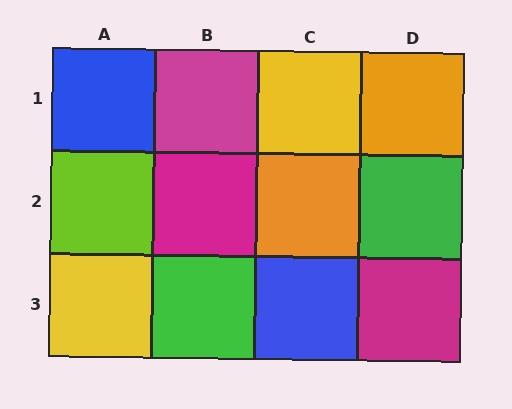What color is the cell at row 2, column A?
Lime.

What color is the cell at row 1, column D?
Orange.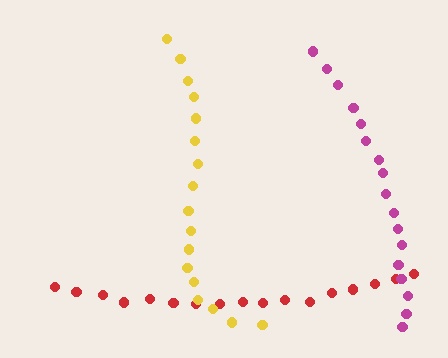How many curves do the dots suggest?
There are 3 distinct paths.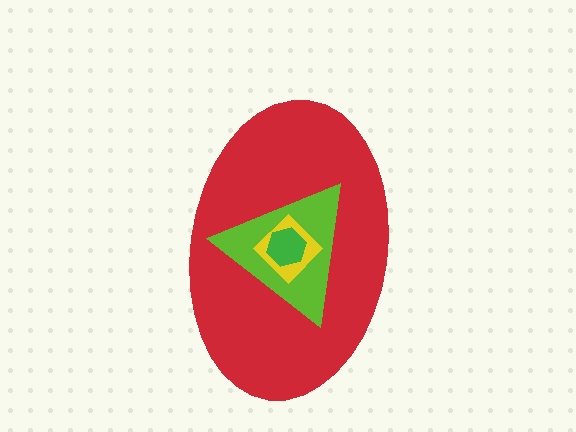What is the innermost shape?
The green hexagon.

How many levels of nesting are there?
4.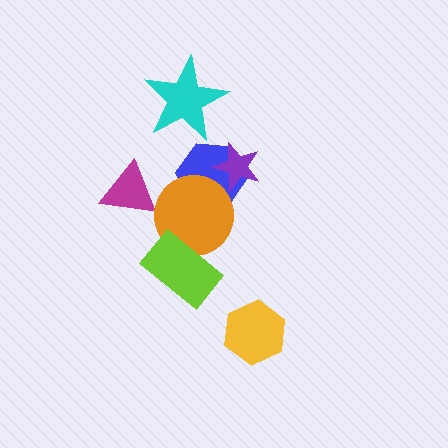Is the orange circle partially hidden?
Yes, it is partially covered by another shape.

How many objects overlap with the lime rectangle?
1 object overlaps with the lime rectangle.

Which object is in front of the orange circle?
The lime rectangle is in front of the orange circle.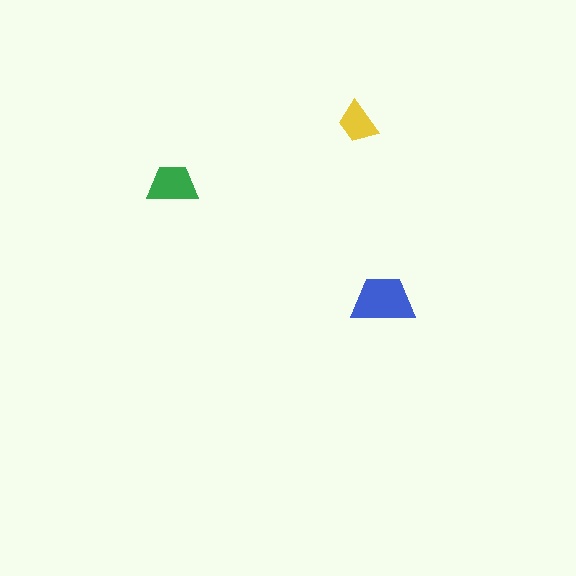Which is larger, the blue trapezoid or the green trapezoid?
The blue one.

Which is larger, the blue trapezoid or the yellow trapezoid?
The blue one.